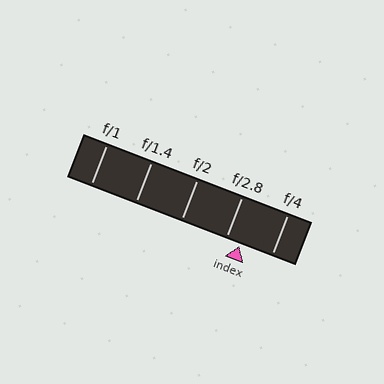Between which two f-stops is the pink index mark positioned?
The index mark is between f/2.8 and f/4.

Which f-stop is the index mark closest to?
The index mark is closest to f/2.8.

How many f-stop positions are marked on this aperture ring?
There are 5 f-stop positions marked.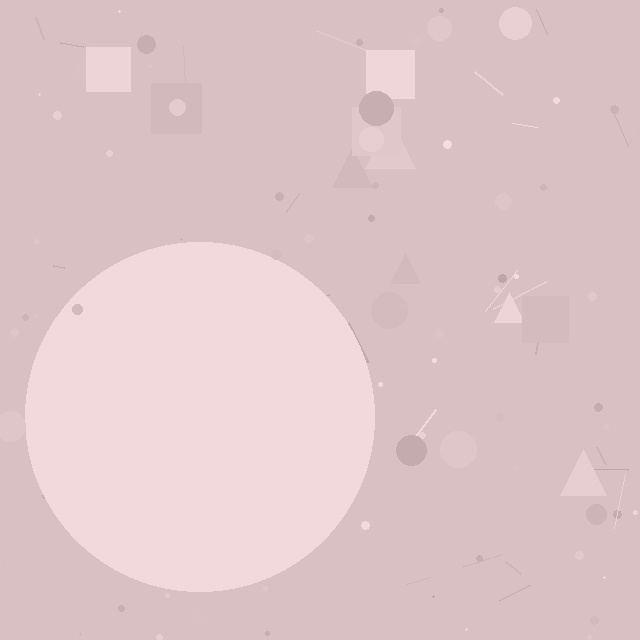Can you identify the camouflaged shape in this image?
The camouflaged shape is a circle.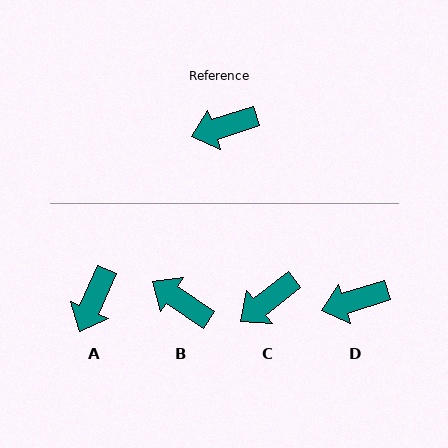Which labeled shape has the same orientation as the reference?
D.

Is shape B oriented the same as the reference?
No, it is off by about 51 degrees.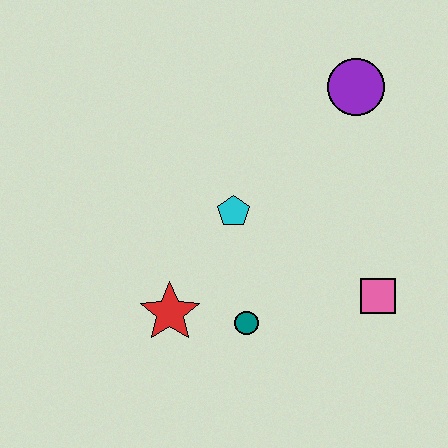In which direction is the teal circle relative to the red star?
The teal circle is to the right of the red star.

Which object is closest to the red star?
The teal circle is closest to the red star.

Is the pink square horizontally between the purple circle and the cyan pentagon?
No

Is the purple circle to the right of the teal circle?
Yes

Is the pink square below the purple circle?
Yes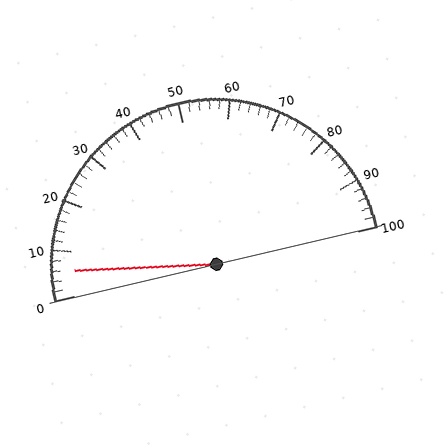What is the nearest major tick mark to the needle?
The nearest major tick mark is 10.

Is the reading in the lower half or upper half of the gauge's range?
The reading is in the lower half of the range (0 to 100).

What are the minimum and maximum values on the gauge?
The gauge ranges from 0 to 100.